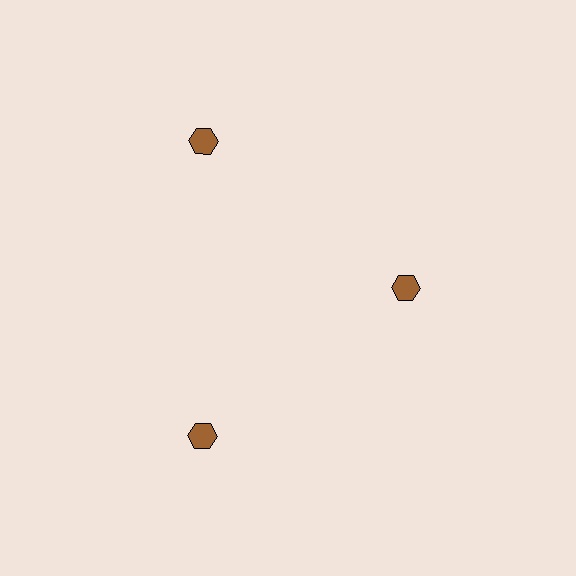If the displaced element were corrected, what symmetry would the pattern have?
It would have 3-fold rotational symmetry — the pattern would map onto itself every 120 degrees.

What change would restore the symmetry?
The symmetry would be restored by moving it outward, back onto the ring so that all 3 hexagons sit at equal angles and equal distance from the center.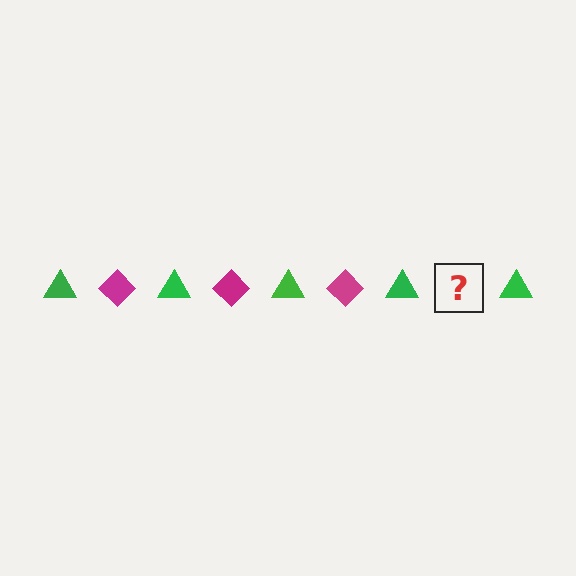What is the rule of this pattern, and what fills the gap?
The rule is that the pattern alternates between green triangle and magenta diamond. The gap should be filled with a magenta diamond.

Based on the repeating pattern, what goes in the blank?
The blank should be a magenta diamond.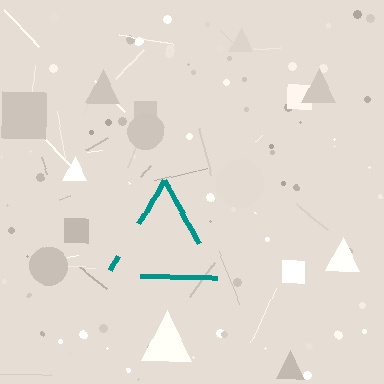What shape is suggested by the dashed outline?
The dashed outline suggests a triangle.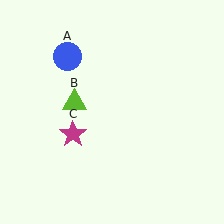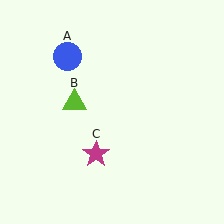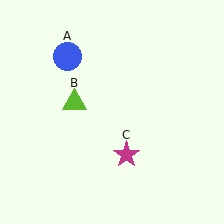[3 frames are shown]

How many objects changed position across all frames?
1 object changed position: magenta star (object C).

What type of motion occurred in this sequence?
The magenta star (object C) rotated counterclockwise around the center of the scene.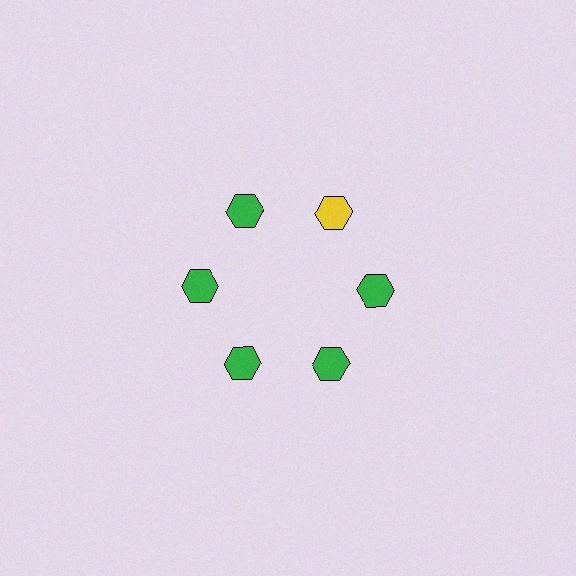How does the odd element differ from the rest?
It has a different color: yellow instead of green.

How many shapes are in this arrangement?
There are 6 shapes arranged in a ring pattern.